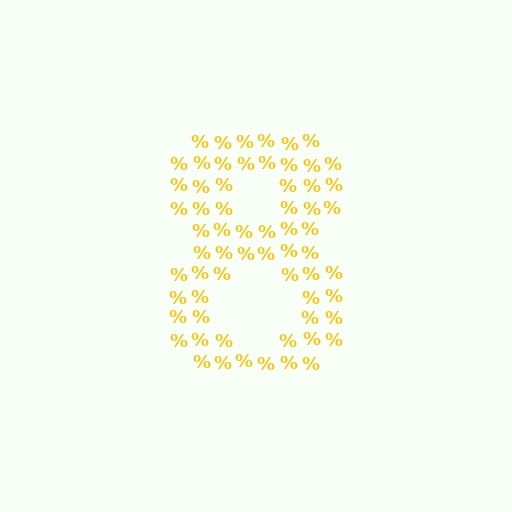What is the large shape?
The large shape is the digit 8.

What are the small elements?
The small elements are percent signs.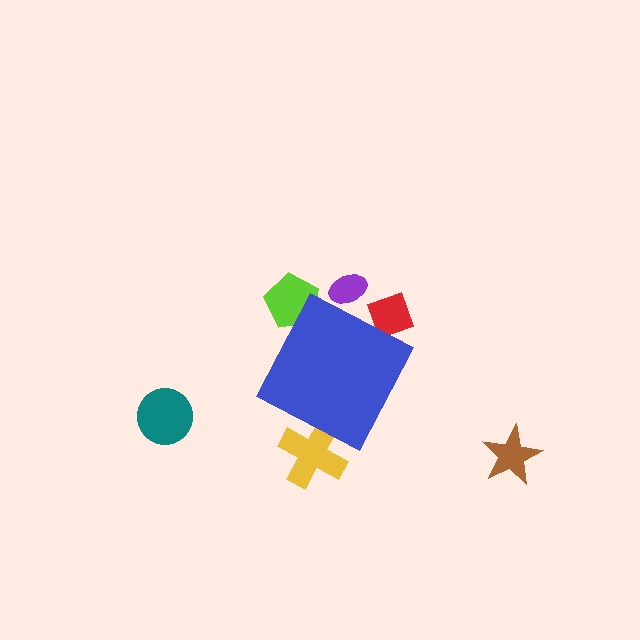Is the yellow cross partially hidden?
Yes, the yellow cross is partially hidden behind the blue diamond.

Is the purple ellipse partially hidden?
Yes, the purple ellipse is partially hidden behind the blue diamond.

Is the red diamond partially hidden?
Yes, the red diamond is partially hidden behind the blue diamond.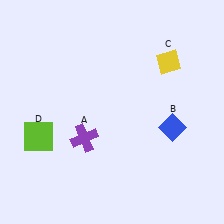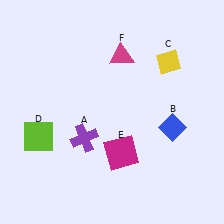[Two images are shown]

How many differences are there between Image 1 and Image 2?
There are 2 differences between the two images.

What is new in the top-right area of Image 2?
A magenta triangle (F) was added in the top-right area of Image 2.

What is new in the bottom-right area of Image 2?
A magenta square (E) was added in the bottom-right area of Image 2.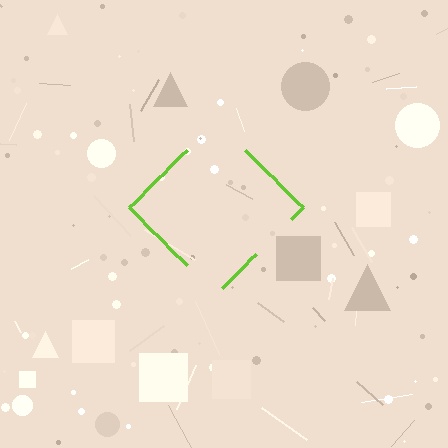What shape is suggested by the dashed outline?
The dashed outline suggests a diamond.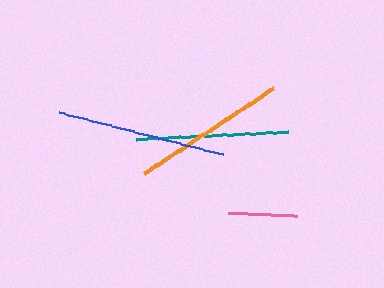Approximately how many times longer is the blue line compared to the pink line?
The blue line is approximately 2.5 times the length of the pink line.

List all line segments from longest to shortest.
From longest to shortest: blue, orange, teal, pink.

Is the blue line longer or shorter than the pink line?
The blue line is longer than the pink line.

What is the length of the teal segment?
The teal segment is approximately 151 pixels long.